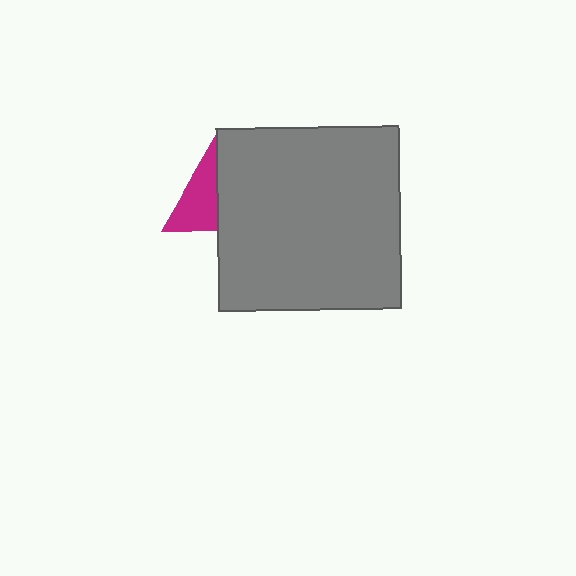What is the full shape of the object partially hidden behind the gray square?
The partially hidden object is a magenta triangle.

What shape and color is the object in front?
The object in front is a gray square.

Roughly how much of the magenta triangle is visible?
A small part of it is visible (roughly 45%).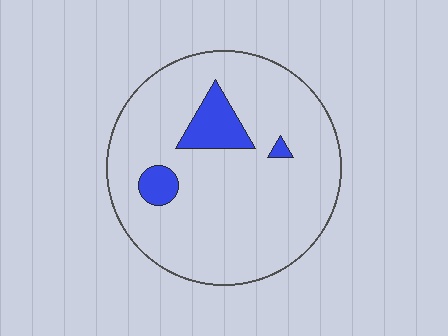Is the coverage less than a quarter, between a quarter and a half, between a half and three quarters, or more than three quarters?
Less than a quarter.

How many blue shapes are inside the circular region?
3.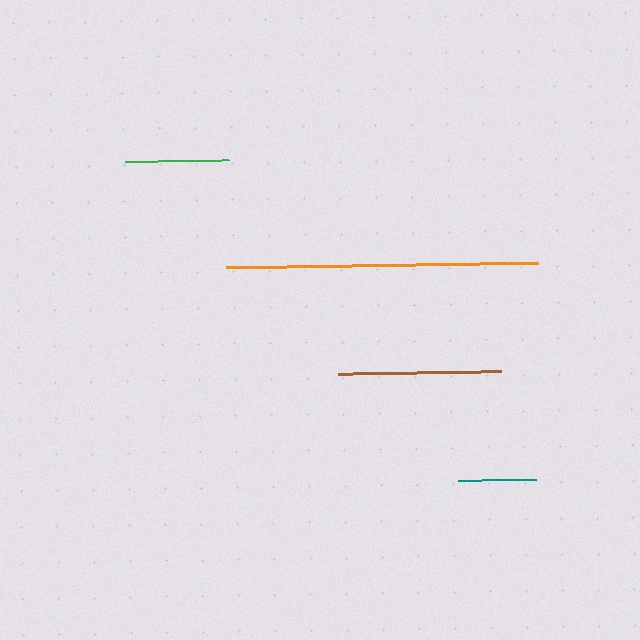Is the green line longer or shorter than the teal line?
The green line is longer than the teal line.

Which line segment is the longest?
The orange line is the longest at approximately 313 pixels.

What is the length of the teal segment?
The teal segment is approximately 78 pixels long.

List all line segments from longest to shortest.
From longest to shortest: orange, brown, green, teal.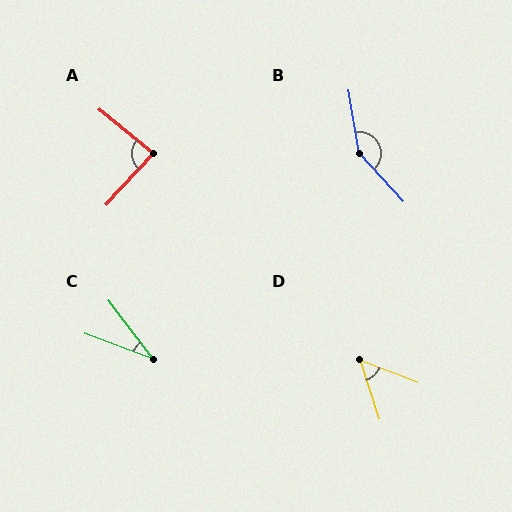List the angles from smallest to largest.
C (32°), D (51°), A (86°), B (148°).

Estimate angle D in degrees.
Approximately 51 degrees.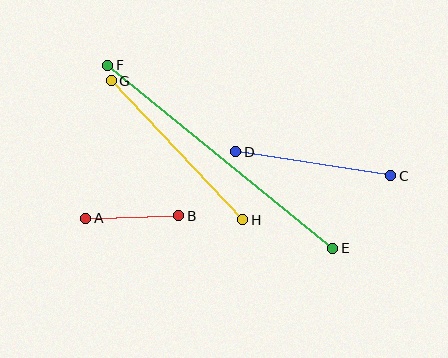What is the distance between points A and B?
The distance is approximately 93 pixels.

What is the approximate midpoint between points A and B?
The midpoint is at approximately (132, 217) pixels.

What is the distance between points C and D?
The distance is approximately 157 pixels.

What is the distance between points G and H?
The distance is approximately 191 pixels.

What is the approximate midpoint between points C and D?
The midpoint is at approximately (313, 164) pixels.